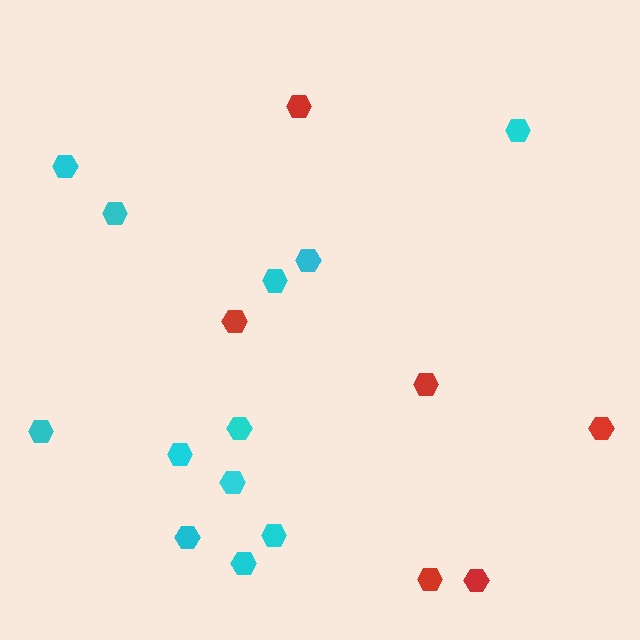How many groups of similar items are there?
There are 2 groups: one group of cyan hexagons (12) and one group of red hexagons (6).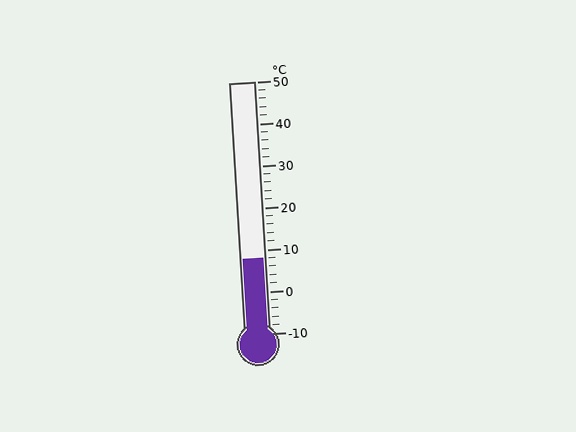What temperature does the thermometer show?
The thermometer shows approximately 8°C.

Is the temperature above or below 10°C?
The temperature is below 10°C.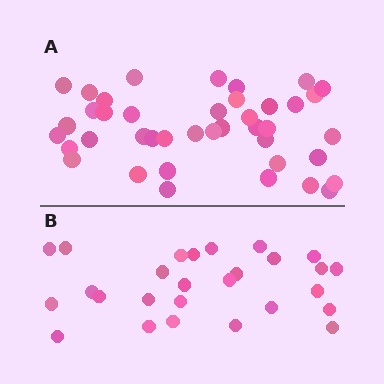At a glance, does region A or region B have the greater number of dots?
Region A (the top region) has more dots.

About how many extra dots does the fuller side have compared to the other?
Region A has approximately 15 more dots than region B.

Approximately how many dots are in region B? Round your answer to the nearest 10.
About 30 dots. (The exact count is 27, which rounds to 30.)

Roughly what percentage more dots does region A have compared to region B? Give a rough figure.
About 50% more.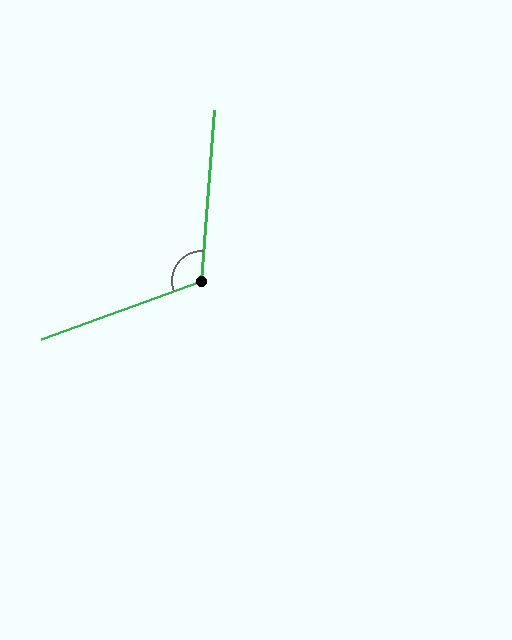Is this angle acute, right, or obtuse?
It is obtuse.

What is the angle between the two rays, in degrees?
Approximately 114 degrees.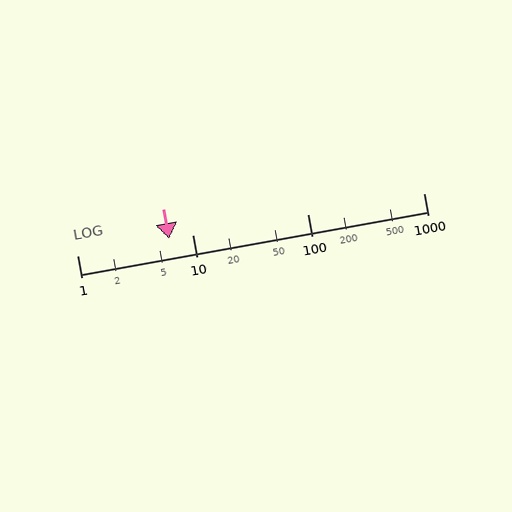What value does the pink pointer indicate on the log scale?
The pointer indicates approximately 6.3.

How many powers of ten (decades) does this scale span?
The scale spans 3 decades, from 1 to 1000.